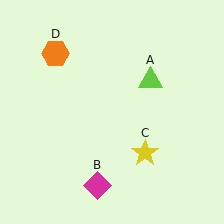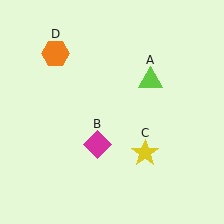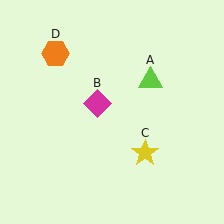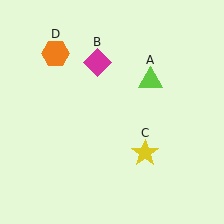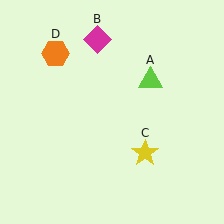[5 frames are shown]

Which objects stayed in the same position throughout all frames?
Lime triangle (object A) and yellow star (object C) and orange hexagon (object D) remained stationary.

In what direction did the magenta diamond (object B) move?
The magenta diamond (object B) moved up.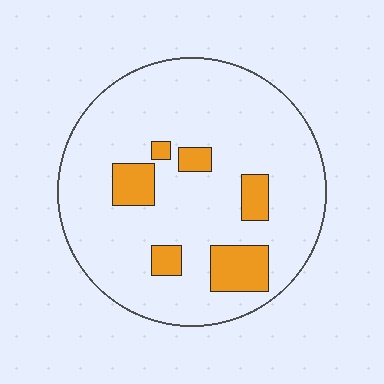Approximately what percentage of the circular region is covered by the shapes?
Approximately 15%.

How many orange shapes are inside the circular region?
6.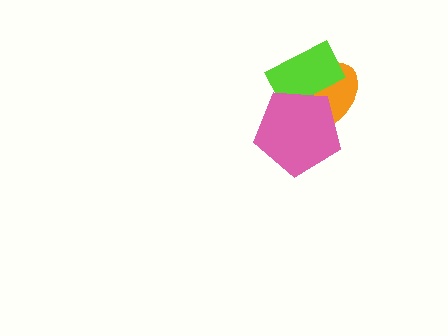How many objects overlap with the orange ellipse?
2 objects overlap with the orange ellipse.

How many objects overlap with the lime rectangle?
2 objects overlap with the lime rectangle.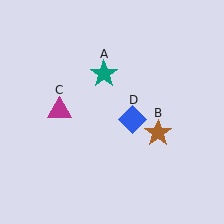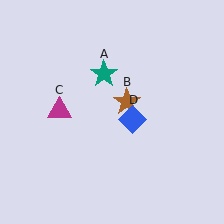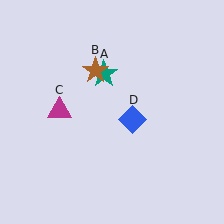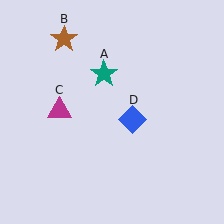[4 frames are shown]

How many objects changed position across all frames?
1 object changed position: brown star (object B).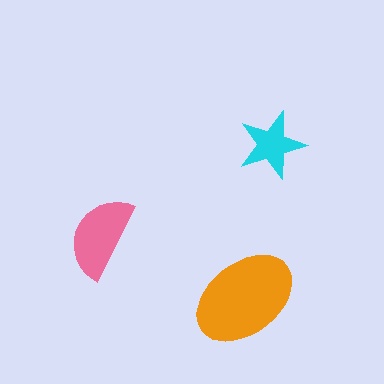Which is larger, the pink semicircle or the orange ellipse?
The orange ellipse.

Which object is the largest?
The orange ellipse.